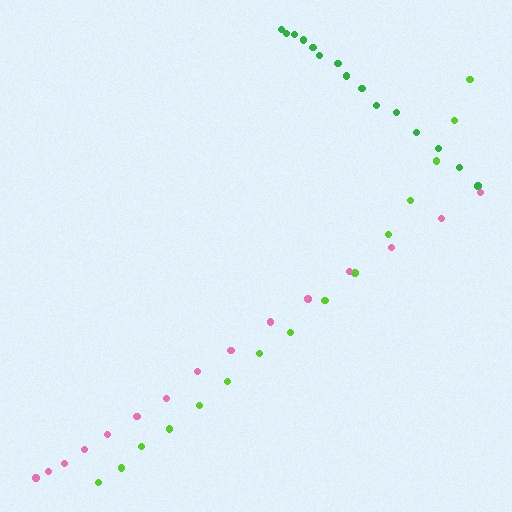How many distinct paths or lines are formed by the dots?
There are 3 distinct paths.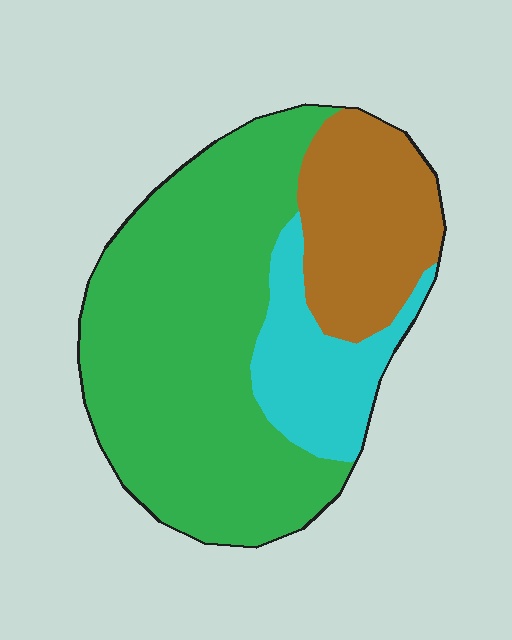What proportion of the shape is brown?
Brown takes up about one fifth (1/5) of the shape.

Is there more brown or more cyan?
Brown.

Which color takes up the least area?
Cyan, at roughly 15%.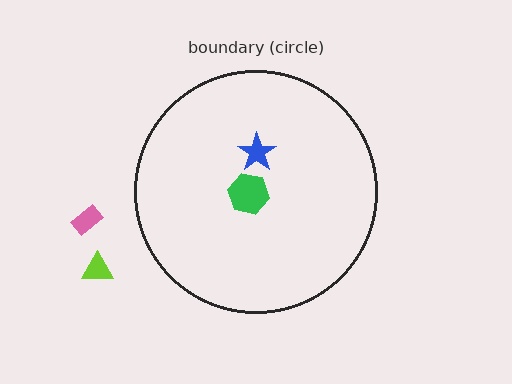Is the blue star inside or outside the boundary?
Inside.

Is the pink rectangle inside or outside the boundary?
Outside.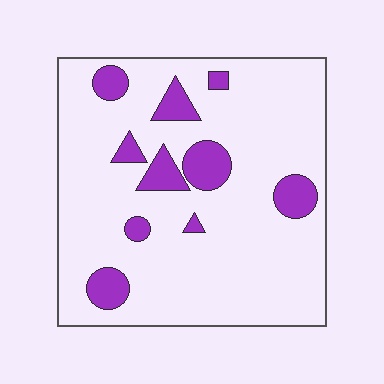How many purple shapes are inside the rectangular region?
10.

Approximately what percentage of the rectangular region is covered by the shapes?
Approximately 15%.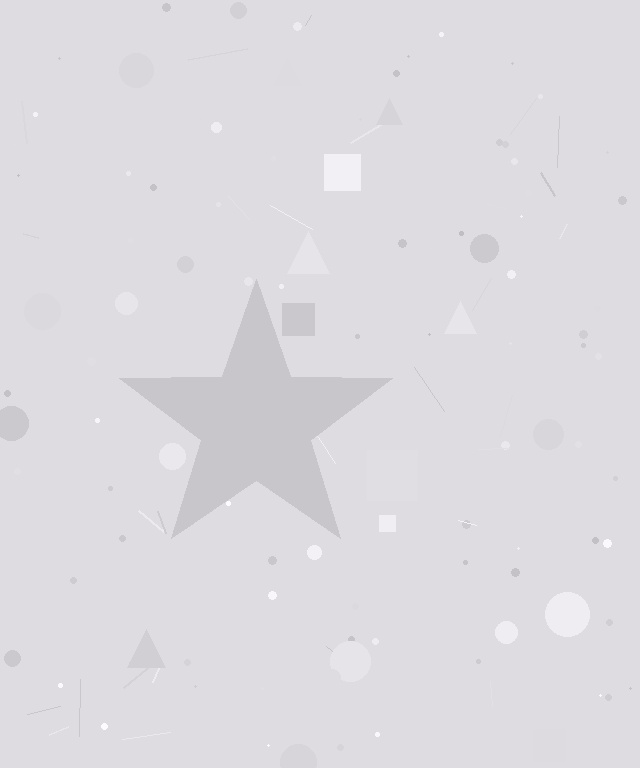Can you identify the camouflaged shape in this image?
The camouflaged shape is a star.